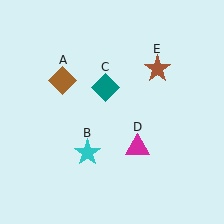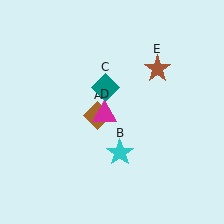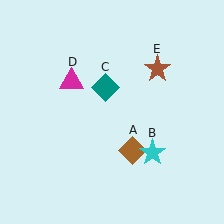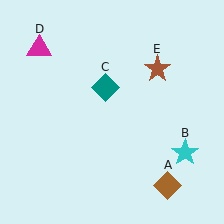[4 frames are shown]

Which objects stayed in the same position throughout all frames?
Teal diamond (object C) and brown star (object E) remained stationary.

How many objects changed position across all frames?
3 objects changed position: brown diamond (object A), cyan star (object B), magenta triangle (object D).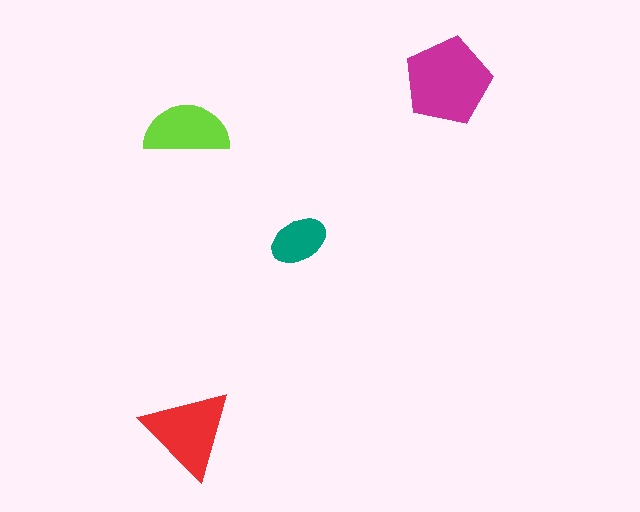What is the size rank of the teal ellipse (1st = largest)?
4th.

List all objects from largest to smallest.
The magenta pentagon, the red triangle, the lime semicircle, the teal ellipse.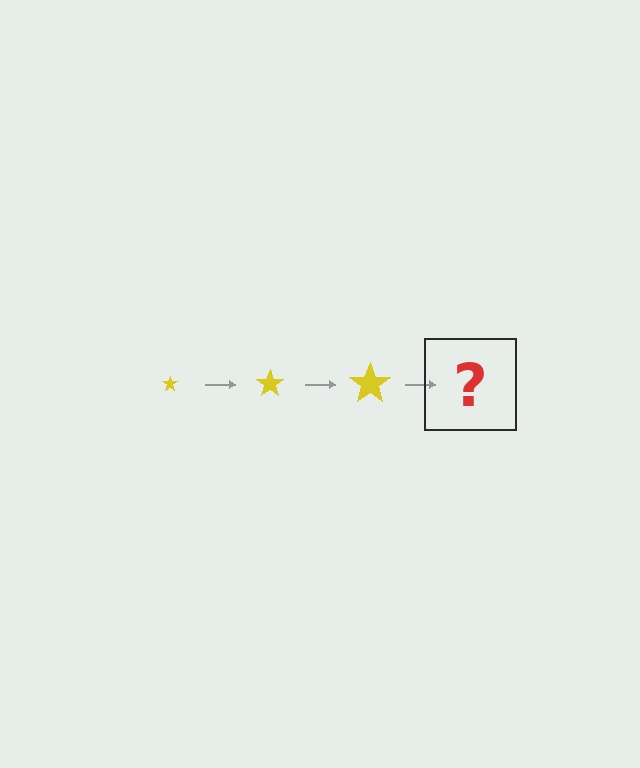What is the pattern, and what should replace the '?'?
The pattern is that the star gets progressively larger each step. The '?' should be a yellow star, larger than the previous one.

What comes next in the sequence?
The next element should be a yellow star, larger than the previous one.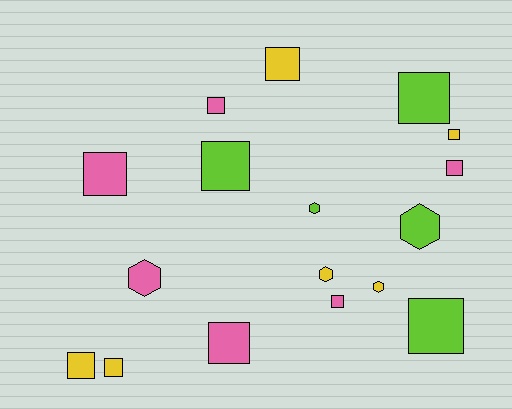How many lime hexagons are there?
There are 2 lime hexagons.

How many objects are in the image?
There are 17 objects.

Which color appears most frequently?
Pink, with 6 objects.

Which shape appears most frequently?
Square, with 12 objects.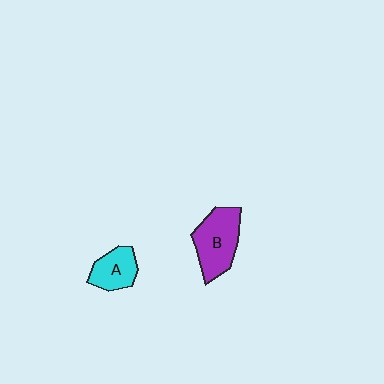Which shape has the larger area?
Shape B (purple).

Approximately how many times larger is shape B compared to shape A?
Approximately 1.6 times.